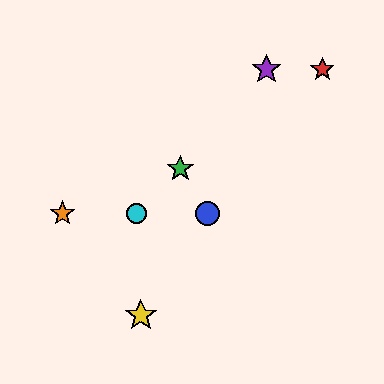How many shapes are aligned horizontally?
3 shapes (the blue circle, the orange star, the cyan circle) are aligned horizontally.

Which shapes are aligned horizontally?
The blue circle, the orange star, the cyan circle are aligned horizontally.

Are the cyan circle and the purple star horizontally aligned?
No, the cyan circle is at y≈214 and the purple star is at y≈69.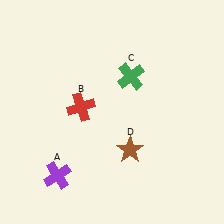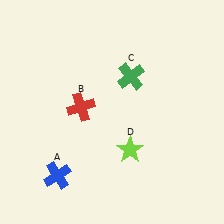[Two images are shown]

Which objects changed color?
A changed from purple to blue. D changed from brown to lime.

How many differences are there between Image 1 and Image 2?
There are 2 differences between the two images.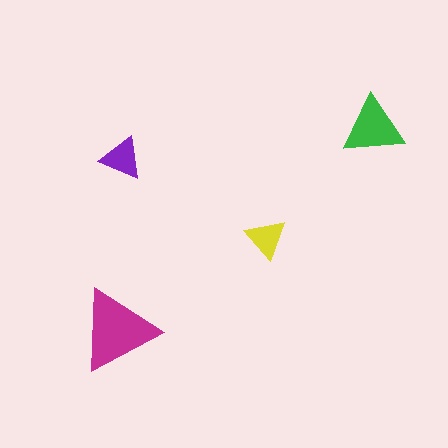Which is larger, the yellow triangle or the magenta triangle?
The magenta one.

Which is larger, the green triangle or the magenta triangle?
The magenta one.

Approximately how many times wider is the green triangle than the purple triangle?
About 1.5 times wider.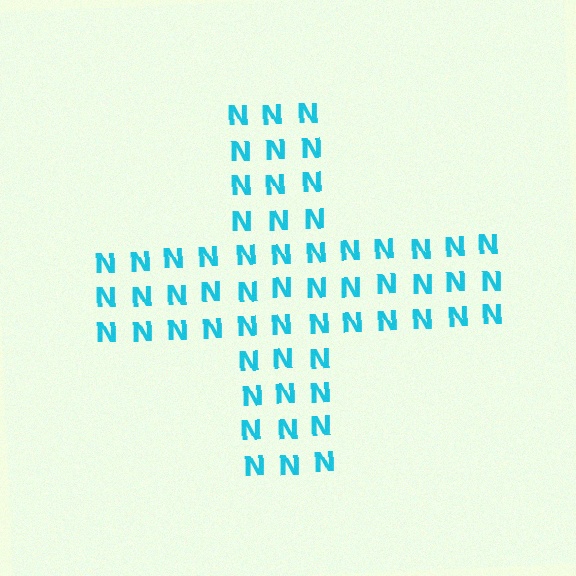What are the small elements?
The small elements are letter N's.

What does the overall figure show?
The overall figure shows a cross.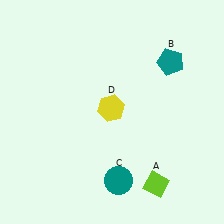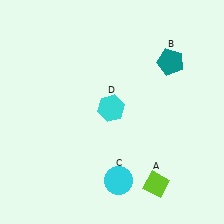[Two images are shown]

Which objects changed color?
C changed from teal to cyan. D changed from yellow to cyan.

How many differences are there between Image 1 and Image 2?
There are 2 differences between the two images.